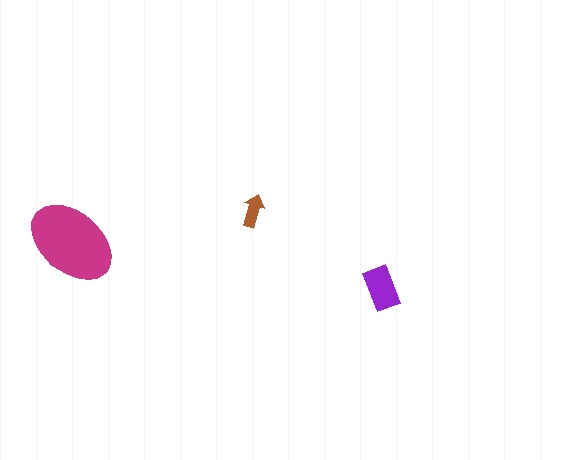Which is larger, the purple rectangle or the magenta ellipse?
The magenta ellipse.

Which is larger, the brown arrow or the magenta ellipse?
The magenta ellipse.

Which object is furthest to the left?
The magenta ellipse is leftmost.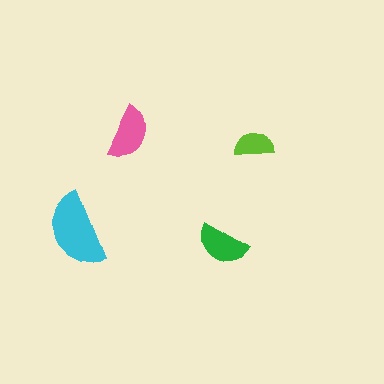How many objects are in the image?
There are 4 objects in the image.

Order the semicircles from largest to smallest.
the cyan one, the pink one, the green one, the lime one.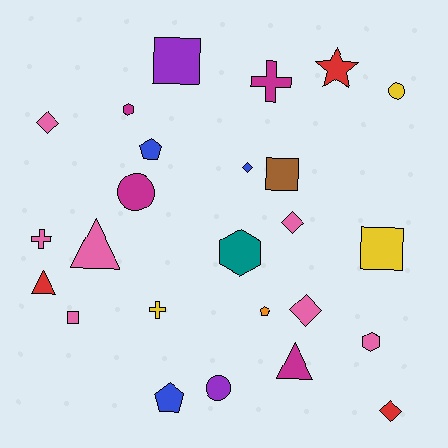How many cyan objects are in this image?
There are no cyan objects.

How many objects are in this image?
There are 25 objects.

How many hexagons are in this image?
There are 3 hexagons.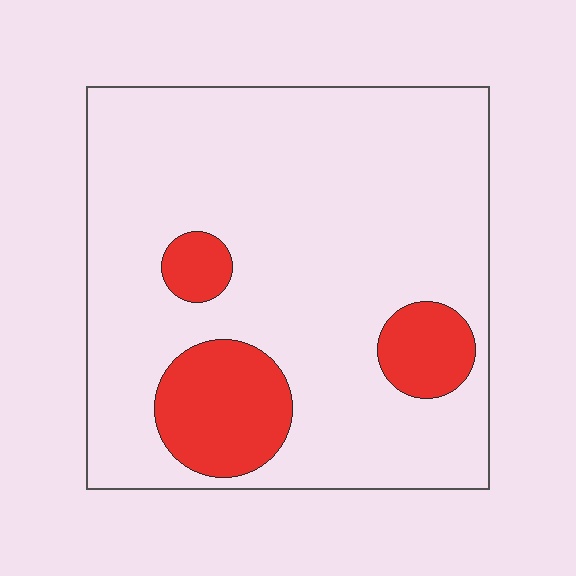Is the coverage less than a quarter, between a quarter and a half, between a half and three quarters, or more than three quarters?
Less than a quarter.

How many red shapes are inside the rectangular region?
3.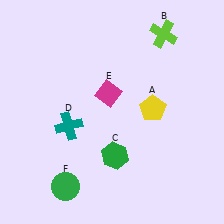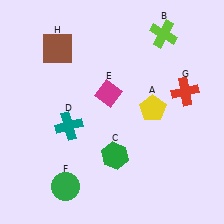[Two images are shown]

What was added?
A red cross (G), a brown square (H) were added in Image 2.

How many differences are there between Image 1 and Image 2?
There are 2 differences between the two images.